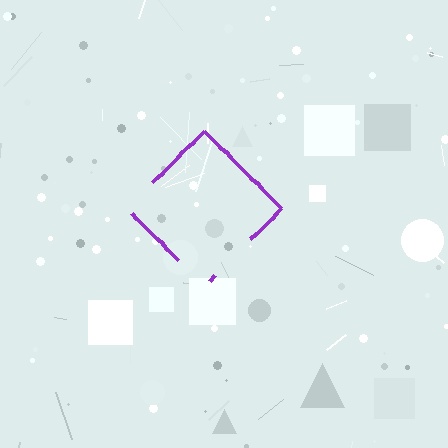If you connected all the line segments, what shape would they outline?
They would outline a diamond.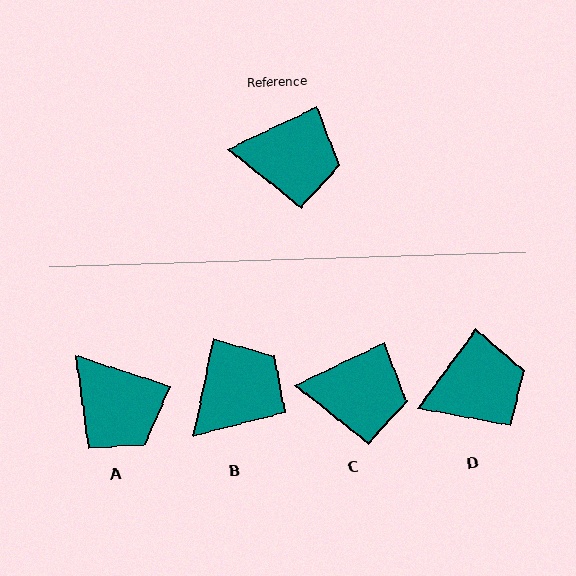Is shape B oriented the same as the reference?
No, it is off by about 53 degrees.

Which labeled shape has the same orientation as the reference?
C.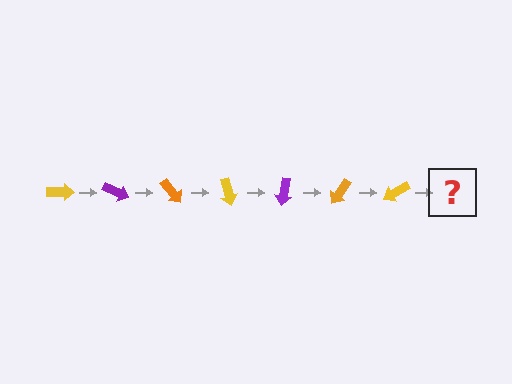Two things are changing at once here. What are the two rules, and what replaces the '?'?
The two rules are that it rotates 25 degrees each step and the color cycles through yellow, purple, and orange. The '?' should be a purple arrow, rotated 175 degrees from the start.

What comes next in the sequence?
The next element should be a purple arrow, rotated 175 degrees from the start.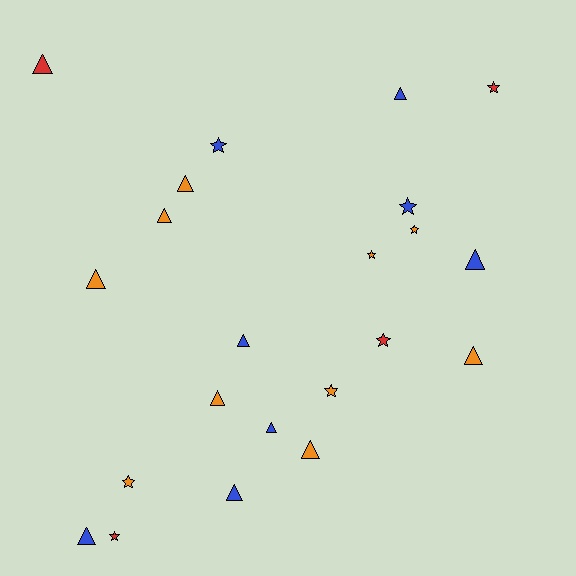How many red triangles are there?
There is 1 red triangle.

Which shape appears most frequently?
Triangle, with 13 objects.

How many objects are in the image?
There are 22 objects.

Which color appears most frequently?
Orange, with 10 objects.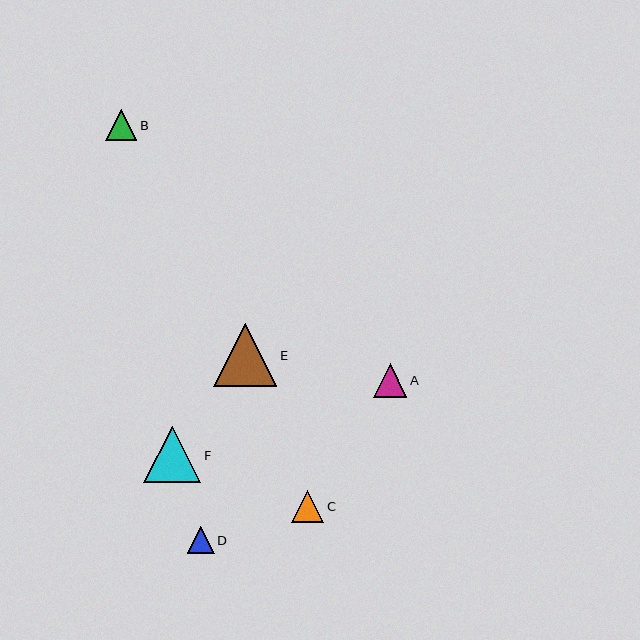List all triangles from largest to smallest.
From largest to smallest: E, F, A, C, B, D.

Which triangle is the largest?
Triangle E is the largest with a size of approximately 63 pixels.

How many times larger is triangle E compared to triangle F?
Triangle E is approximately 1.1 times the size of triangle F.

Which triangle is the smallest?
Triangle D is the smallest with a size of approximately 27 pixels.